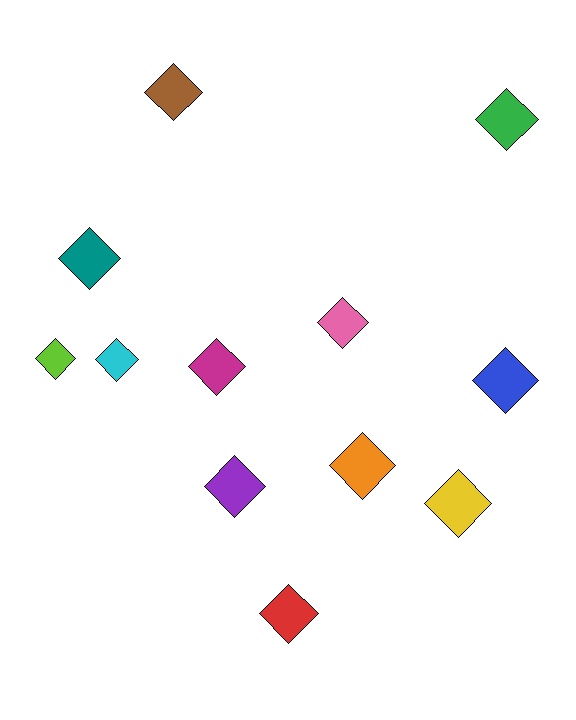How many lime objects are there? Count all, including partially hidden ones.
There is 1 lime object.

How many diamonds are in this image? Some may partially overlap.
There are 12 diamonds.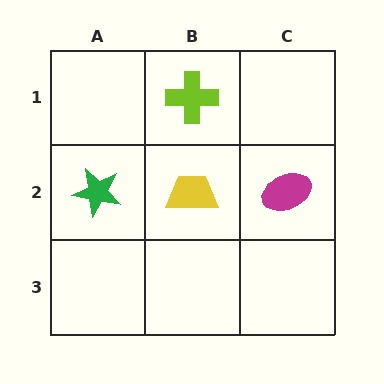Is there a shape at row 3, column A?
No, that cell is empty.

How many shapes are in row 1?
1 shape.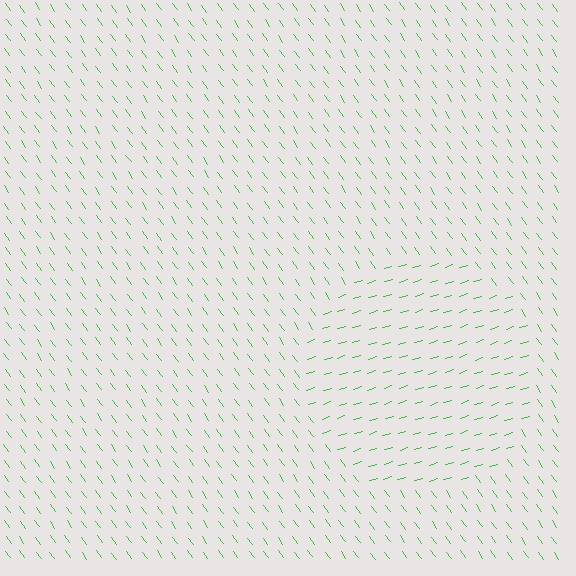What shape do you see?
I see a circle.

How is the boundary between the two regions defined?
The boundary is defined purely by a change in line orientation (approximately 71 degrees difference). All lines are the same color and thickness.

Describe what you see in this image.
The image is filled with small green line segments. A circle region in the image has lines oriented differently from the surrounding lines, creating a visible texture boundary.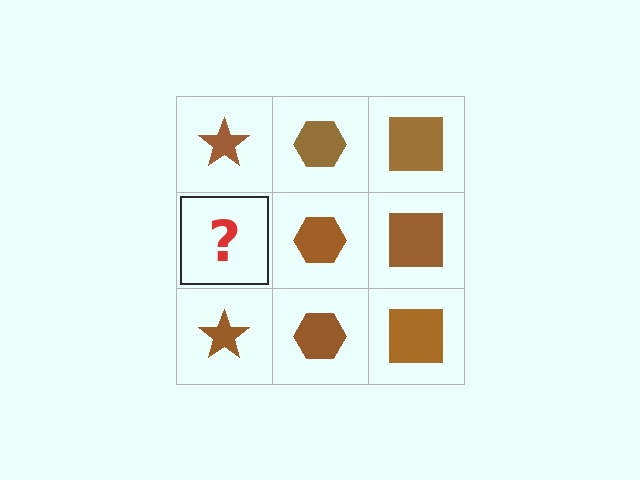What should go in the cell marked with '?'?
The missing cell should contain a brown star.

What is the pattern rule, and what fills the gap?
The rule is that each column has a consistent shape. The gap should be filled with a brown star.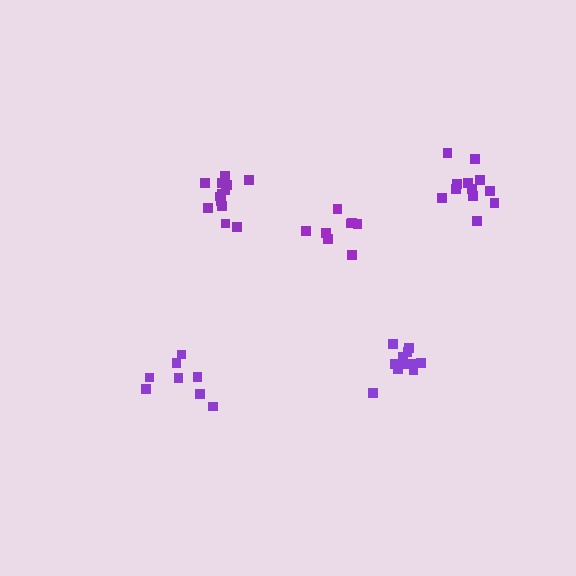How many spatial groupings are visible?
There are 5 spatial groupings.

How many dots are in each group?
Group 1: 12 dots, Group 2: 8 dots, Group 3: 13 dots, Group 4: 12 dots, Group 5: 8 dots (53 total).